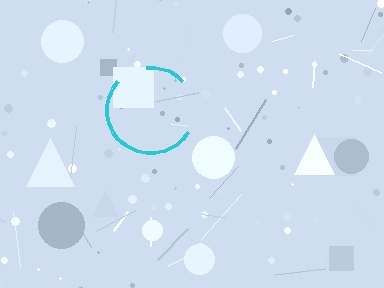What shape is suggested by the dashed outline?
The dashed outline suggests a circle.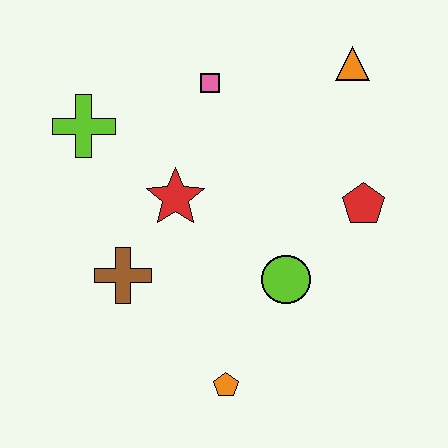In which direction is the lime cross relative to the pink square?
The lime cross is to the left of the pink square.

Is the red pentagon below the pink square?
Yes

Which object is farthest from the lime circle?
The lime cross is farthest from the lime circle.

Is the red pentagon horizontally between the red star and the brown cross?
No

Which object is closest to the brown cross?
The red star is closest to the brown cross.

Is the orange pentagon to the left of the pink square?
No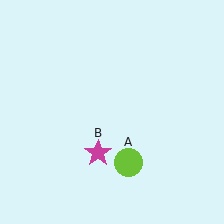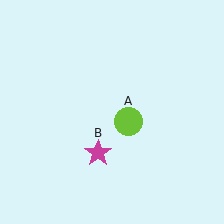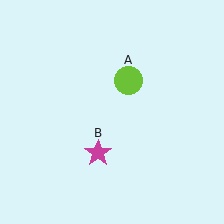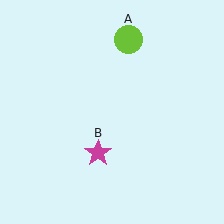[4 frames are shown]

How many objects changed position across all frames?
1 object changed position: lime circle (object A).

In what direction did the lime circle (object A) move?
The lime circle (object A) moved up.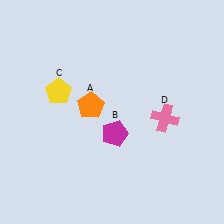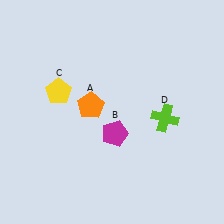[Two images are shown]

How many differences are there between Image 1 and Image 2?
There is 1 difference between the two images.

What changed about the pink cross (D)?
In Image 1, D is pink. In Image 2, it changed to lime.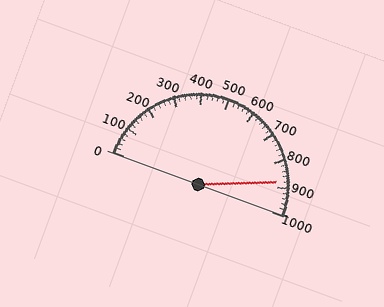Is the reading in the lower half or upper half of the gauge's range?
The reading is in the upper half of the range (0 to 1000).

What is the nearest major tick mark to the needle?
The nearest major tick mark is 900.